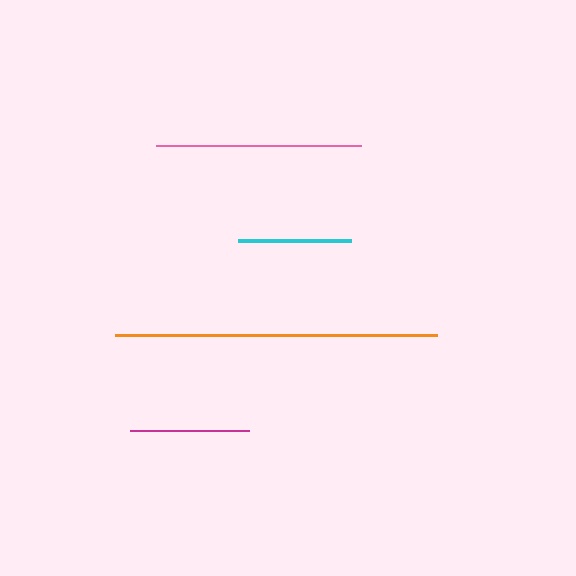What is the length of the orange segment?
The orange segment is approximately 321 pixels long.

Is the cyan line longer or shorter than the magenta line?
The magenta line is longer than the cyan line.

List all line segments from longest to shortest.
From longest to shortest: orange, pink, magenta, cyan.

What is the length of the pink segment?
The pink segment is approximately 205 pixels long.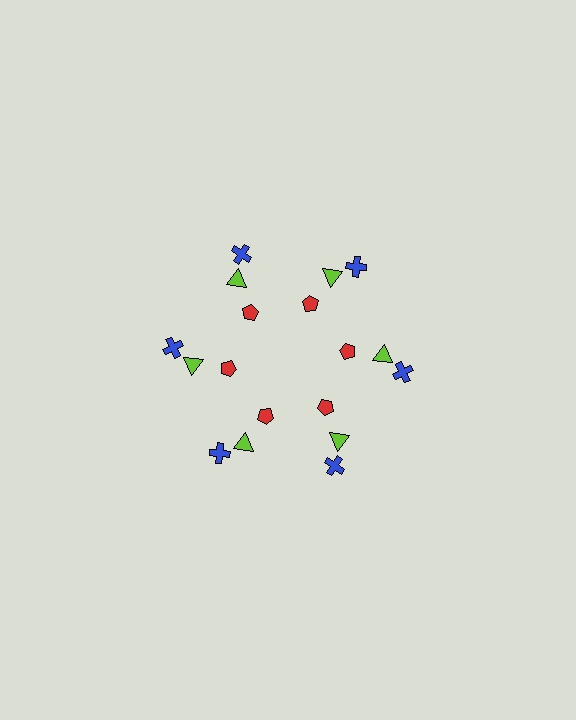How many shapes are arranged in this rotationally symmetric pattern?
There are 18 shapes, arranged in 6 groups of 3.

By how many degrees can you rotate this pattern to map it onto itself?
The pattern maps onto itself every 60 degrees of rotation.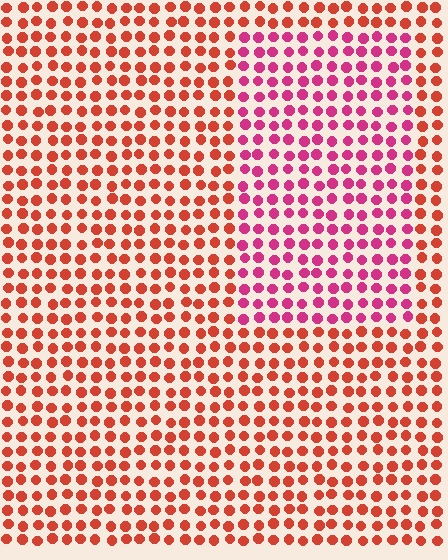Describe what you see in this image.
The image is filled with small red elements in a uniform arrangement. A rectangle-shaped region is visible where the elements are tinted to a slightly different hue, forming a subtle color boundary.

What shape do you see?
I see a rectangle.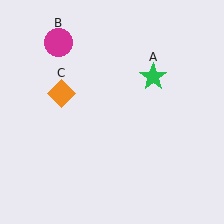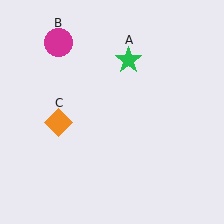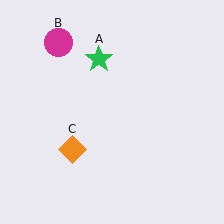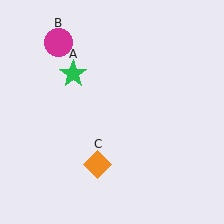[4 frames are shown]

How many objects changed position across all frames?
2 objects changed position: green star (object A), orange diamond (object C).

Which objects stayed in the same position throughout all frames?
Magenta circle (object B) remained stationary.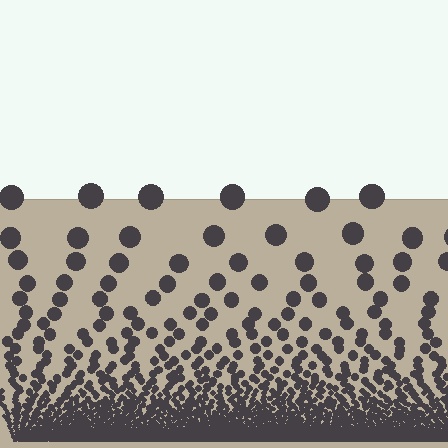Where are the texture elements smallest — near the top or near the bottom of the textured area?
Near the bottom.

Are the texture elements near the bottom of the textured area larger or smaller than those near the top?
Smaller. The gradient is inverted — elements near the bottom are smaller and denser.